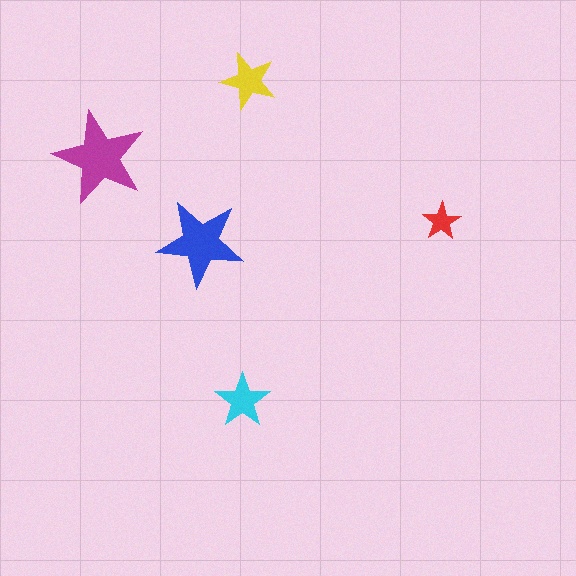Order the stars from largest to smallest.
the magenta one, the blue one, the yellow one, the cyan one, the red one.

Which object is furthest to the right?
The red star is rightmost.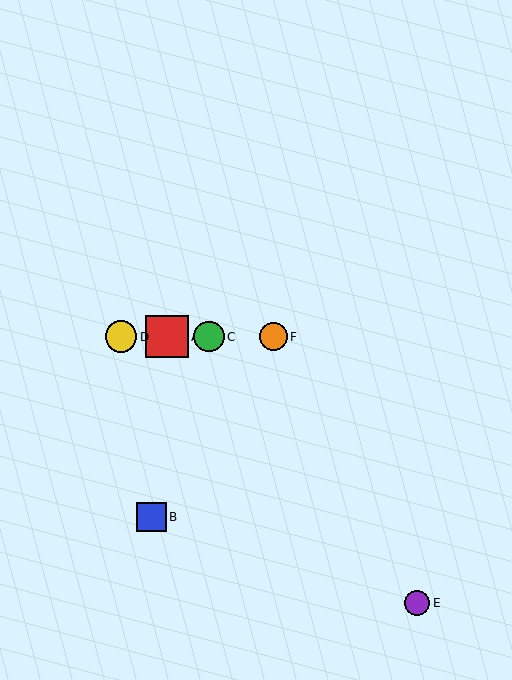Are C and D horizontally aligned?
Yes, both are at y≈337.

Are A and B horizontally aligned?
No, A is at y≈337 and B is at y≈517.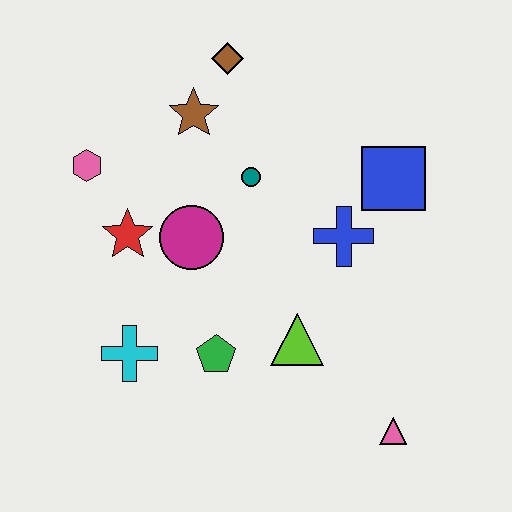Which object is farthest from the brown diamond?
The pink triangle is farthest from the brown diamond.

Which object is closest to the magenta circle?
The red star is closest to the magenta circle.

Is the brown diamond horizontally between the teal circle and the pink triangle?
No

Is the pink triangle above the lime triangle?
No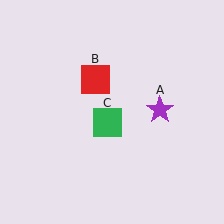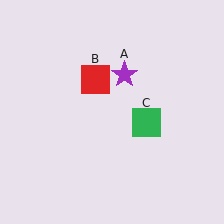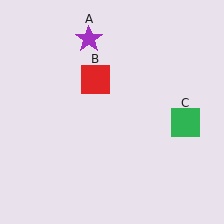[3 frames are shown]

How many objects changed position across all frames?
2 objects changed position: purple star (object A), green square (object C).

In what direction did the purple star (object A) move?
The purple star (object A) moved up and to the left.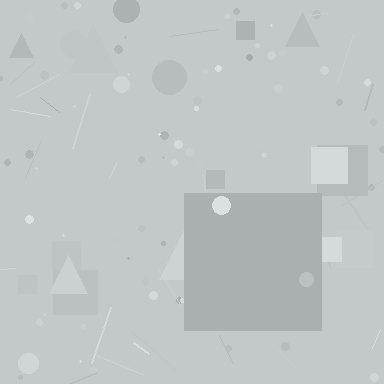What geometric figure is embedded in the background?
A square is embedded in the background.